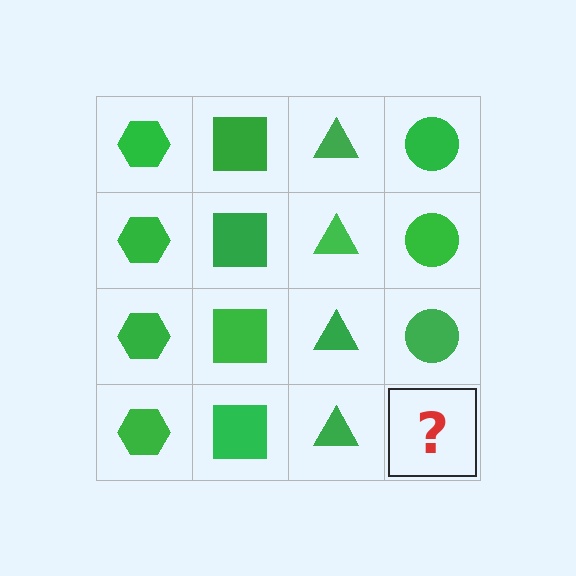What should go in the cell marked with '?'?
The missing cell should contain a green circle.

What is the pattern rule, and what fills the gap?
The rule is that each column has a consistent shape. The gap should be filled with a green circle.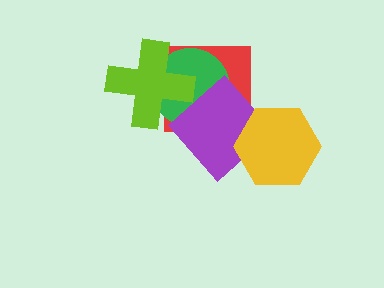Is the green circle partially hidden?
Yes, it is partially covered by another shape.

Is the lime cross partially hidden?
No, no other shape covers it.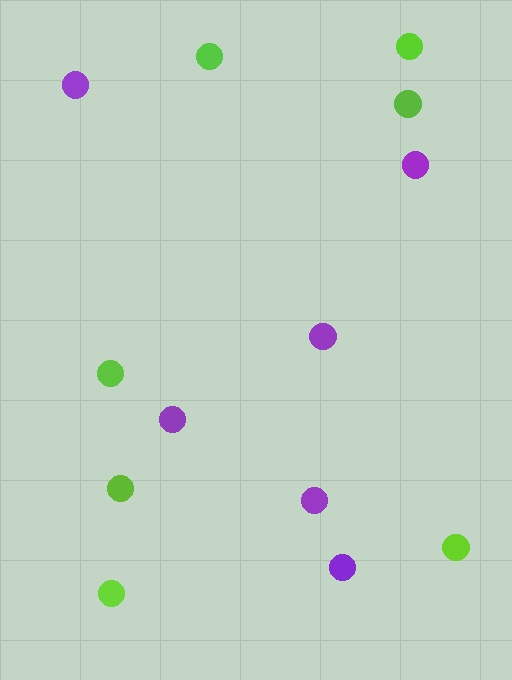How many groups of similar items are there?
There are 2 groups: one group of lime circles (7) and one group of purple circles (6).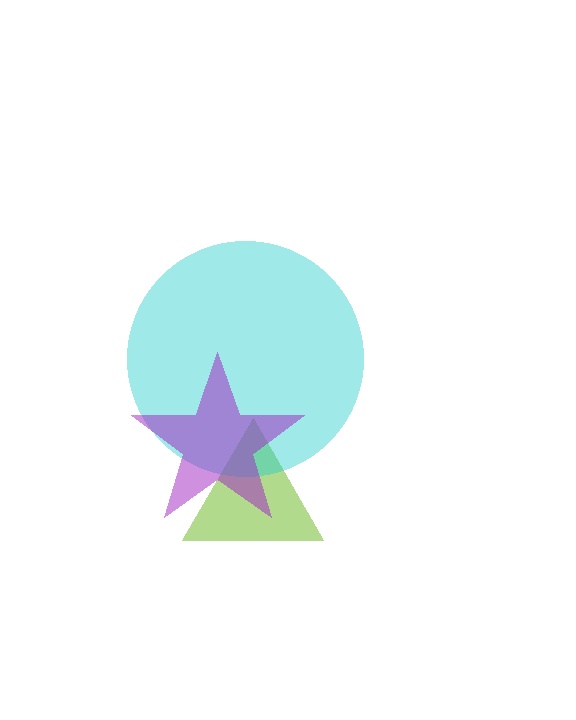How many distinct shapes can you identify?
There are 3 distinct shapes: a lime triangle, a cyan circle, a purple star.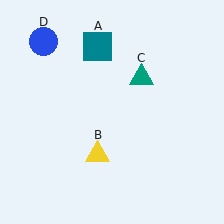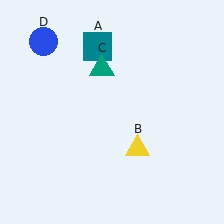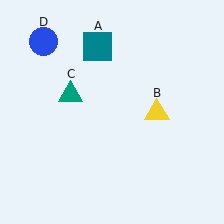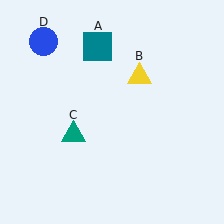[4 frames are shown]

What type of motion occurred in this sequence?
The yellow triangle (object B), teal triangle (object C) rotated counterclockwise around the center of the scene.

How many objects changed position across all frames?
2 objects changed position: yellow triangle (object B), teal triangle (object C).